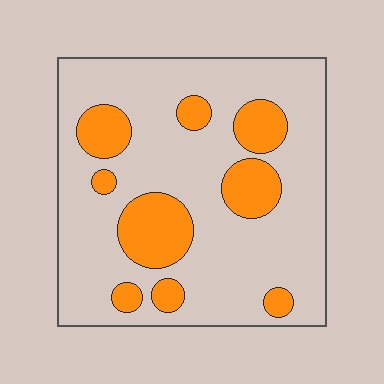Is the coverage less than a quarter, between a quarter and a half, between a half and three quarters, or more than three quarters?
Less than a quarter.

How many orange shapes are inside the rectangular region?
9.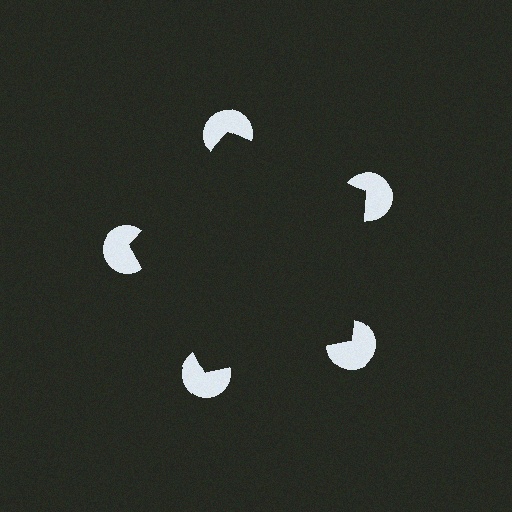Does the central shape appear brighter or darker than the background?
It typically appears slightly darker than the background, even though no actual brightness change is drawn.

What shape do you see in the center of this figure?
An illusory pentagon — its edges are inferred from the aligned wedge cuts in the pac-man discs, not physically drawn.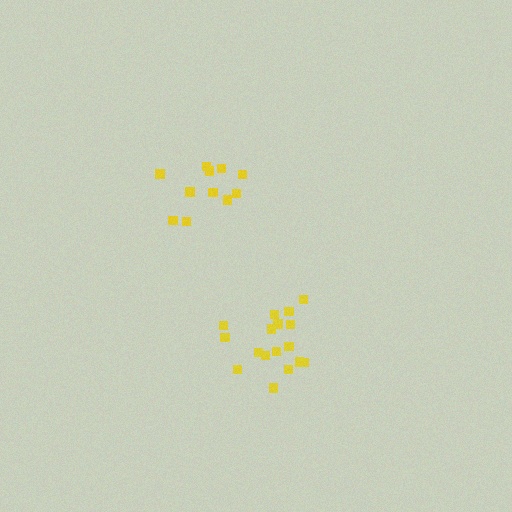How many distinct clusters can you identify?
There are 2 distinct clusters.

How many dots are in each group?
Group 1: 11 dots, Group 2: 17 dots (28 total).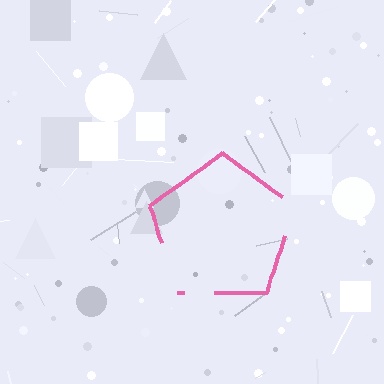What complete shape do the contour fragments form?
The contour fragments form a pentagon.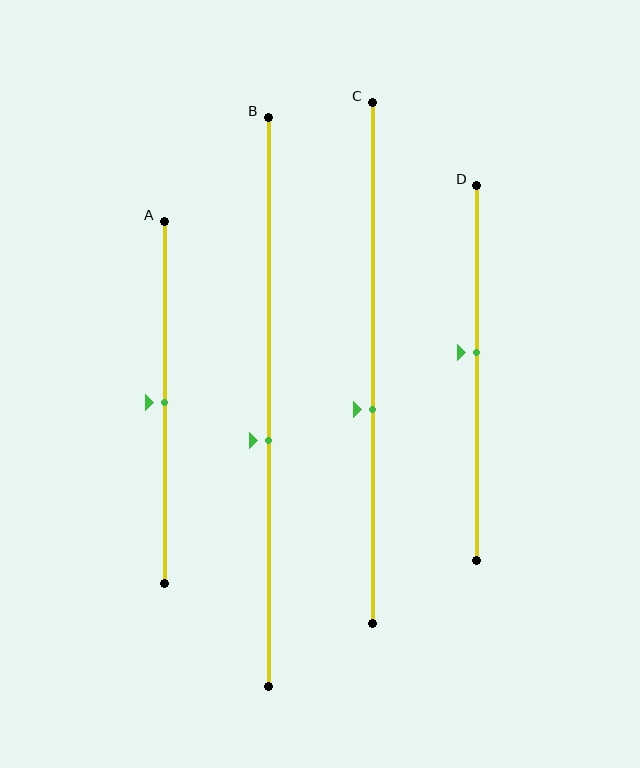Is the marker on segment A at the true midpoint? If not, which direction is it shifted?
Yes, the marker on segment A is at the true midpoint.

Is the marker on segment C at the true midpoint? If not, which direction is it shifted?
No, the marker on segment C is shifted downward by about 9% of the segment length.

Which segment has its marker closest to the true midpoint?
Segment A has its marker closest to the true midpoint.